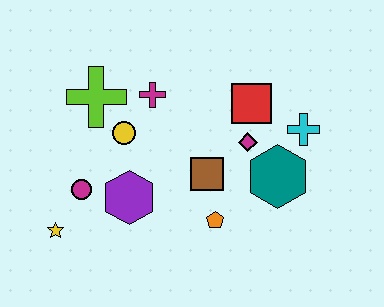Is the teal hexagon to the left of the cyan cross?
Yes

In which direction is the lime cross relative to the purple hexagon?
The lime cross is above the purple hexagon.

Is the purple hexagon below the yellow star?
No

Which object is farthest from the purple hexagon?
The cyan cross is farthest from the purple hexagon.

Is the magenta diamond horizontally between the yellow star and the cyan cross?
Yes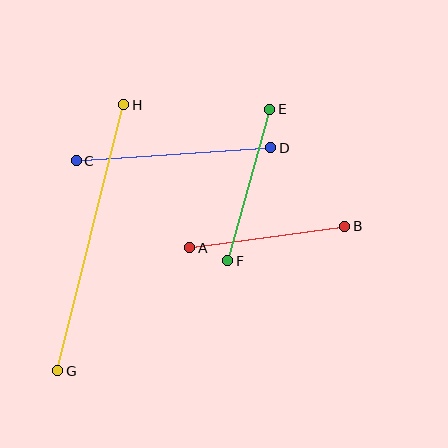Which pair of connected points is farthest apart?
Points G and H are farthest apart.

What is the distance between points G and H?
The distance is approximately 274 pixels.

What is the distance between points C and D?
The distance is approximately 195 pixels.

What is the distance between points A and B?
The distance is approximately 157 pixels.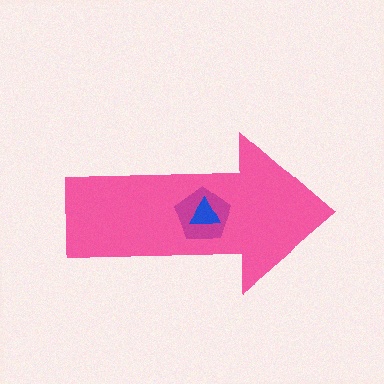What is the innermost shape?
The blue triangle.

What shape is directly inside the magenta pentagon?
The blue triangle.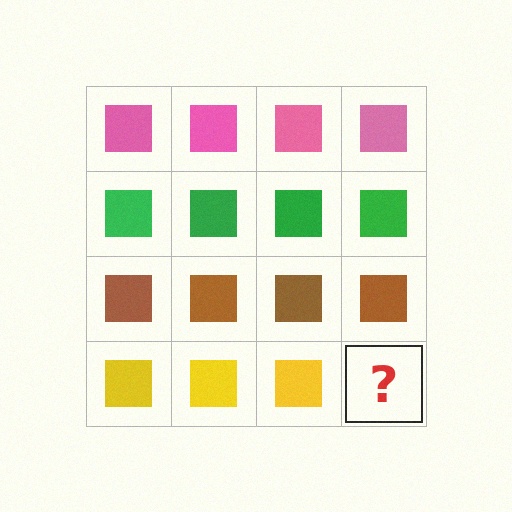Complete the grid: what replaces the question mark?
The question mark should be replaced with a yellow square.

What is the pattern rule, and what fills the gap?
The rule is that each row has a consistent color. The gap should be filled with a yellow square.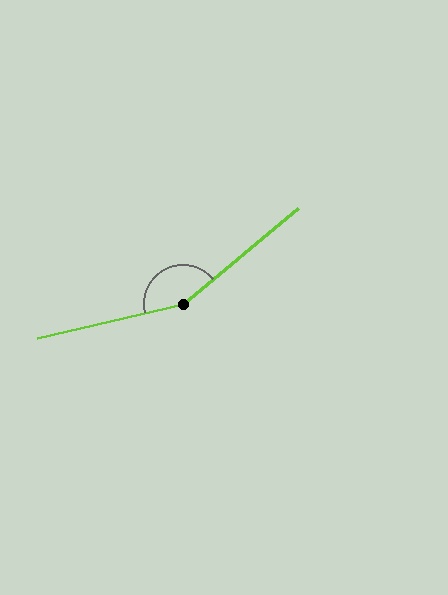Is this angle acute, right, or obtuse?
It is obtuse.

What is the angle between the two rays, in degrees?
Approximately 153 degrees.